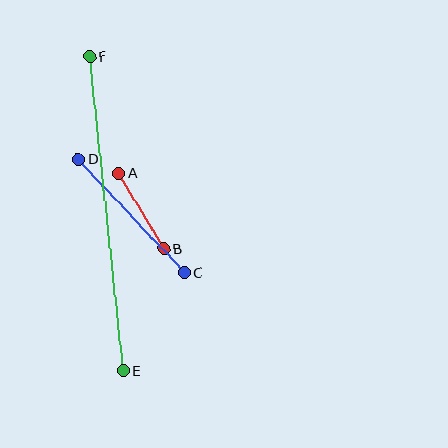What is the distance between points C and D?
The distance is approximately 155 pixels.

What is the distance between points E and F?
The distance is approximately 316 pixels.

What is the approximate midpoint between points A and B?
The midpoint is at approximately (141, 211) pixels.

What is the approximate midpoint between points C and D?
The midpoint is at approximately (131, 216) pixels.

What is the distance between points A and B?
The distance is approximately 88 pixels.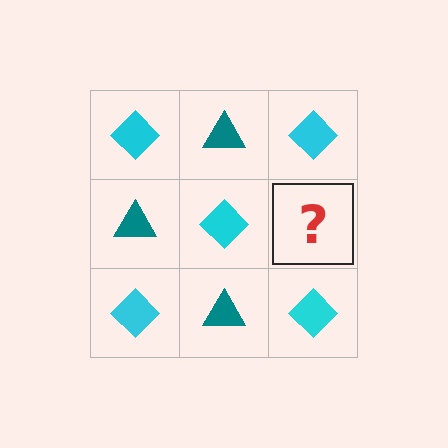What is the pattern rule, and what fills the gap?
The rule is that it alternates cyan diamond and teal triangle in a checkerboard pattern. The gap should be filled with a teal triangle.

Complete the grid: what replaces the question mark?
The question mark should be replaced with a teal triangle.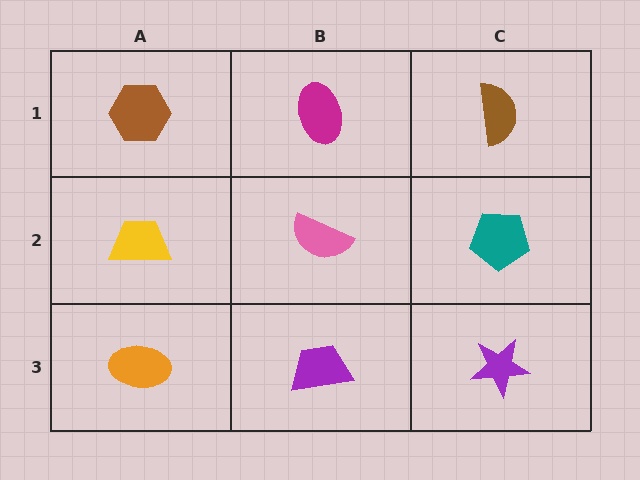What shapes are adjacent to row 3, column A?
A yellow trapezoid (row 2, column A), a purple trapezoid (row 3, column B).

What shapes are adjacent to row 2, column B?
A magenta ellipse (row 1, column B), a purple trapezoid (row 3, column B), a yellow trapezoid (row 2, column A), a teal pentagon (row 2, column C).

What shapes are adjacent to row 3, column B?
A pink semicircle (row 2, column B), an orange ellipse (row 3, column A), a purple star (row 3, column C).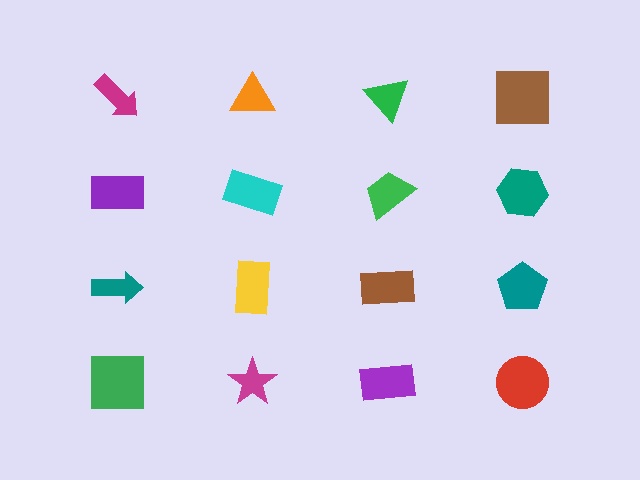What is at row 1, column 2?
An orange triangle.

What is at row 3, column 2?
A yellow rectangle.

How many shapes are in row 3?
4 shapes.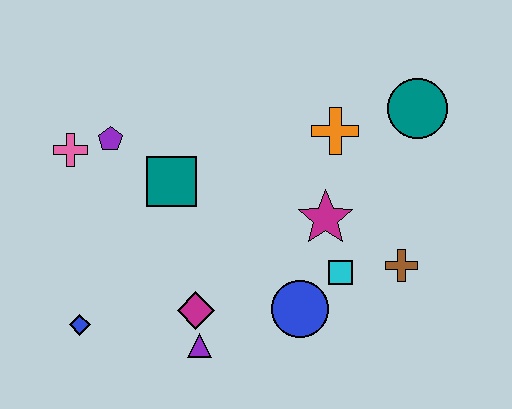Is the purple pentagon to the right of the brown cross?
No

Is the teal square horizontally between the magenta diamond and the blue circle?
No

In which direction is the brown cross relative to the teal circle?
The brown cross is below the teal circle.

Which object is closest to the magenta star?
The cyan square is closest to the magenta star.